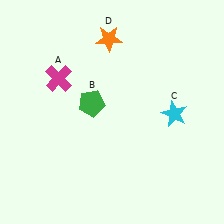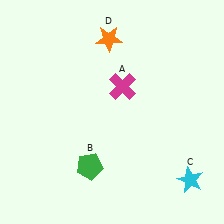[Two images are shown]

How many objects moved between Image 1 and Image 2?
3 objects moved between the two images.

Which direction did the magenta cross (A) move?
The magenta cross (A) moved right.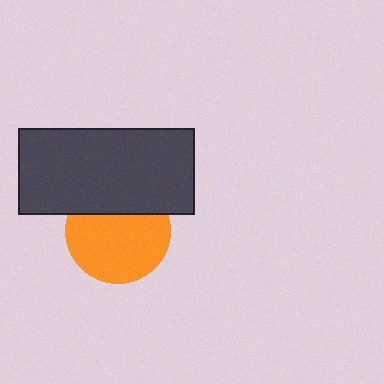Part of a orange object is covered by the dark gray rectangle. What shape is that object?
It is a circle.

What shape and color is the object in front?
The object in front is a dark gray rectangle.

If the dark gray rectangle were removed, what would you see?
You would see the complete orange circle.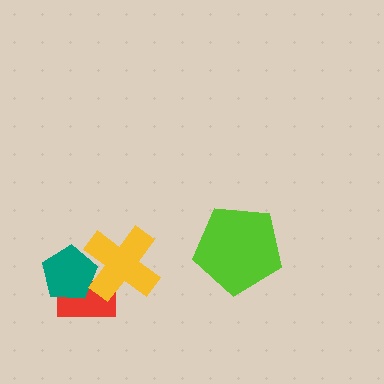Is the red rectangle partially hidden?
Yes, it is partially covered by another shape.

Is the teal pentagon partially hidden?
Yes, it is partially covered by another shape.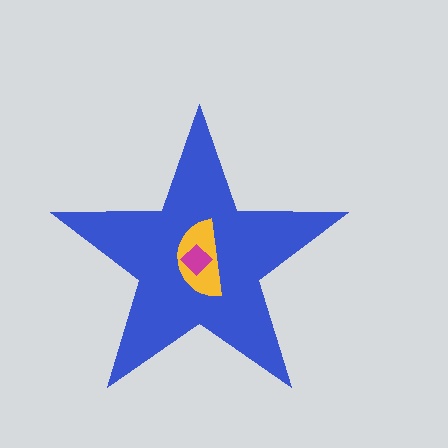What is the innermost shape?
The magenta diamond.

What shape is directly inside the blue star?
The yellow semicircle.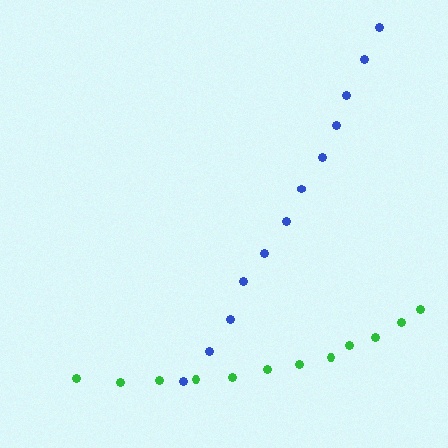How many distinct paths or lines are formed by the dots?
There are 2 distinct paths.